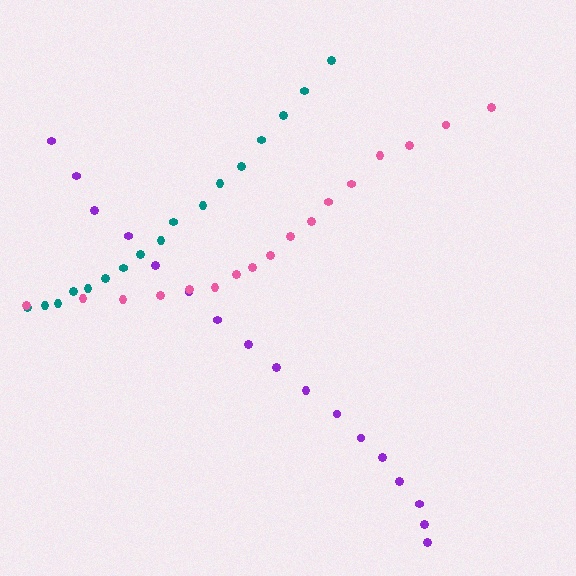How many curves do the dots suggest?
There are 3 distinct paths.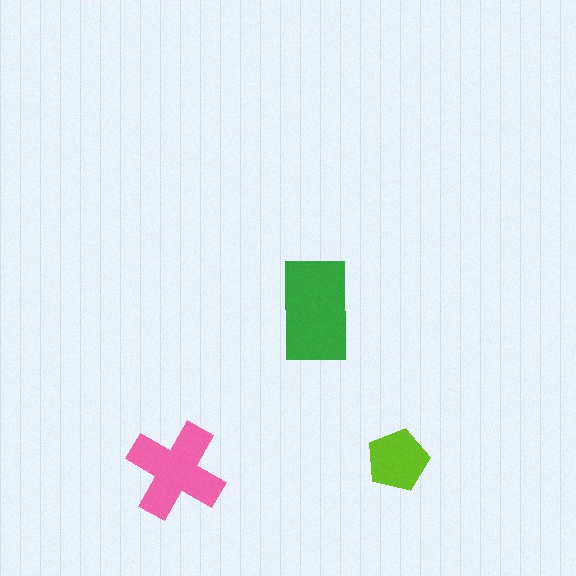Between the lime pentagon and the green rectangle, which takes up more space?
The green rectangle.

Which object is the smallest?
The lime pentagon.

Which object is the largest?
The green rectangle.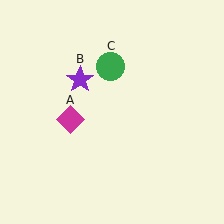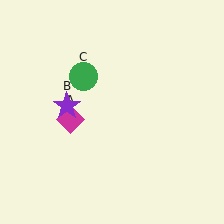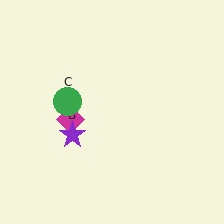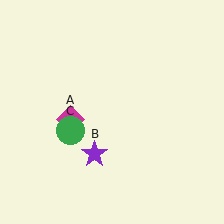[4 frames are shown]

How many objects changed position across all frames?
2 objects changed position: purple star (object B), green circle (object C).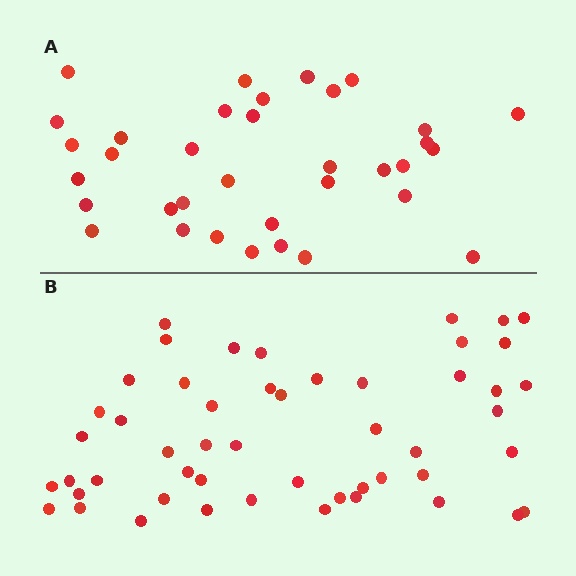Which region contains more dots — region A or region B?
Region B (the bottom region) has more dots.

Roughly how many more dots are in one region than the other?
Region B has approximately 15 more dots than region A.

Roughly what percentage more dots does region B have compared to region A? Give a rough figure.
About 45% more.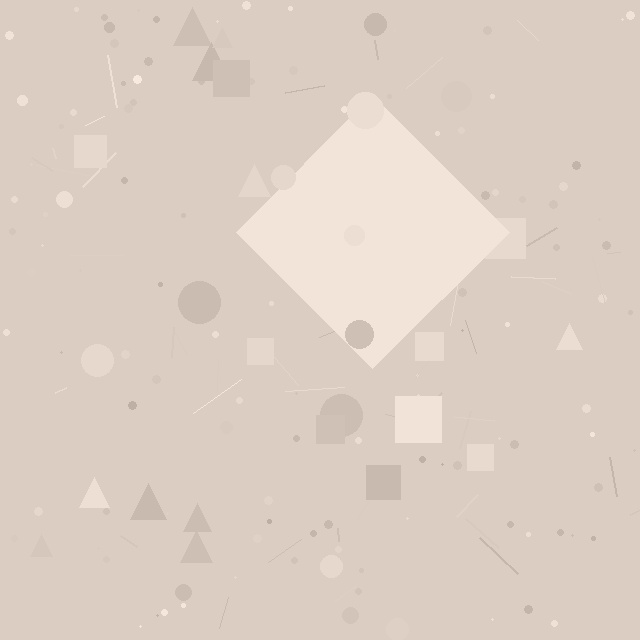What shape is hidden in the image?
A diamond is hidden in the image.